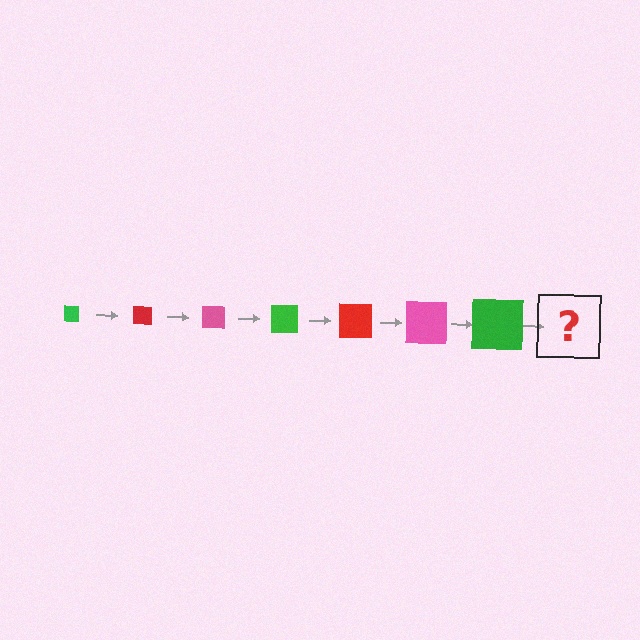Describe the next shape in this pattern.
It should be a red square, larger than the previous one.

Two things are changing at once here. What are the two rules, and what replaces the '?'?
The two rules are that the square grows larger each step and the color cycles through green, red, and pink. The '?' should be a red square, larger than the previous one.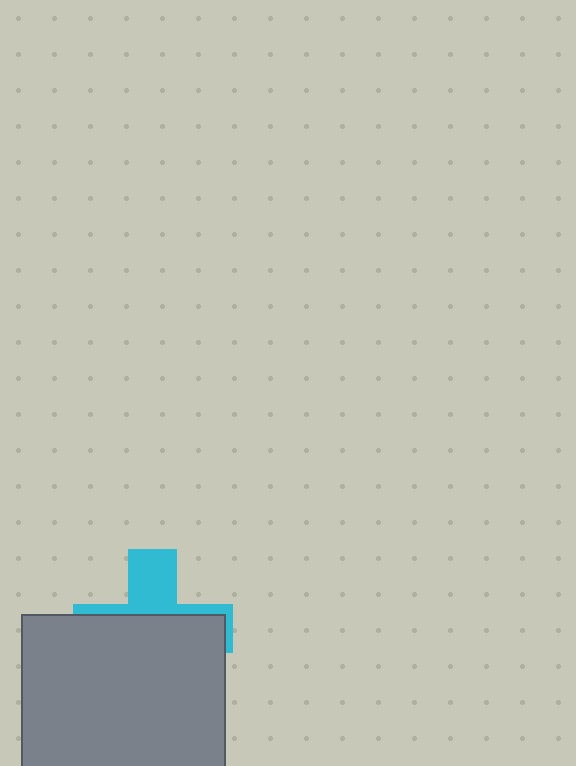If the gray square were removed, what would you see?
You would see the complete cyan cross.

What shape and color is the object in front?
The object in front is a gray square.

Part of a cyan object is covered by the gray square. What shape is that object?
It is a cross.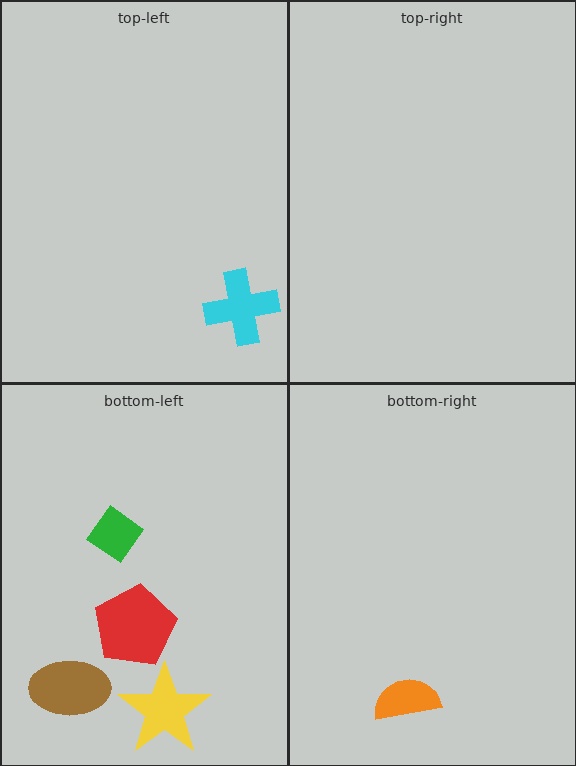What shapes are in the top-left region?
The cyan cross.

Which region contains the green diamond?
The bottom-left region.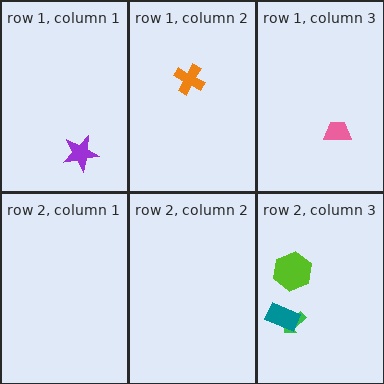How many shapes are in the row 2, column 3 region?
3.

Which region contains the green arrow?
The row 2, column 3 region.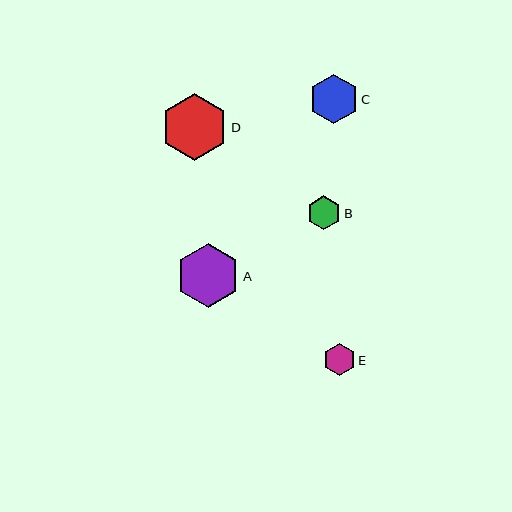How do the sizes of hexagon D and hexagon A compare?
Hexagon D and hexagon A are approximately the same size.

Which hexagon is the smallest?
Hexagon E is the smallest with a size of approximately 32 pixels.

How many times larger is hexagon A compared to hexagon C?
Hexagon A is approximately 1.3 times the size of hexagon C.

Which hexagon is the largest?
Hexagon D is the largest with a size of approximately 67 pixels.